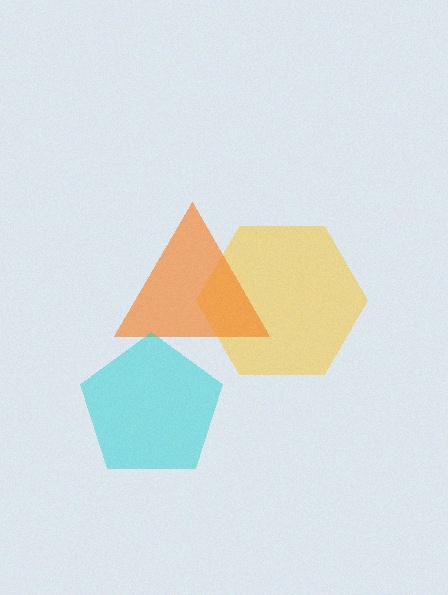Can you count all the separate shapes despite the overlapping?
Yes, there are 3 separate shapes.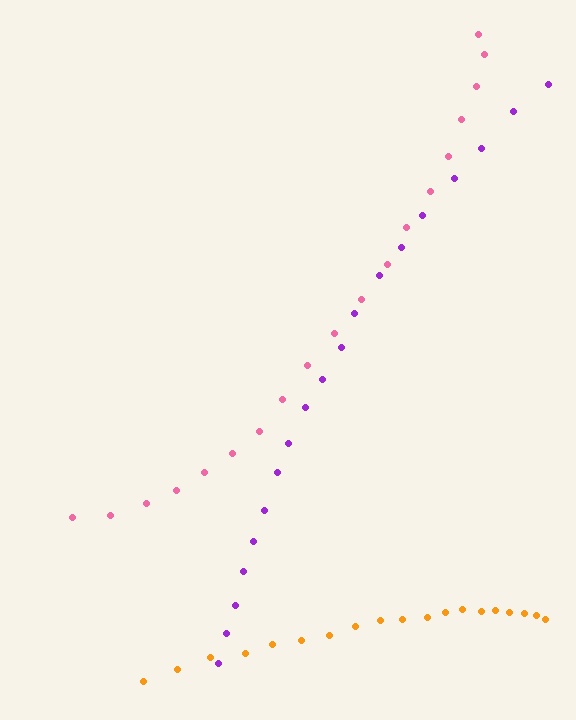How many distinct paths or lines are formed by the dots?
There are 3 distinct paths.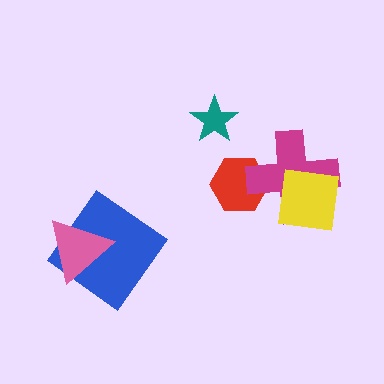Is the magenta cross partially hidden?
Yes, it is partially covered by another shape.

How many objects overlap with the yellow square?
1 object overlaps with the yellow square.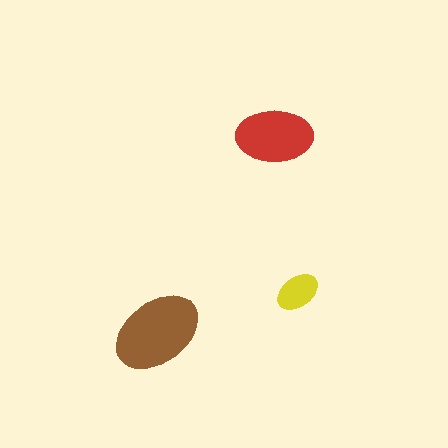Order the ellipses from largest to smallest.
the brown one, the red one, the yellow one.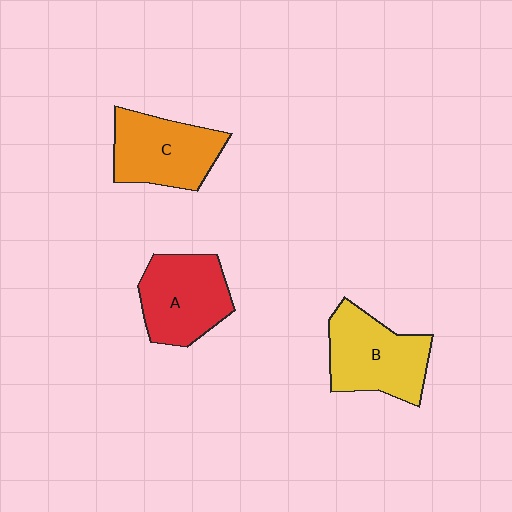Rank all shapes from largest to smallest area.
From largest to smallest: B (yellow), A (red), C (orange).